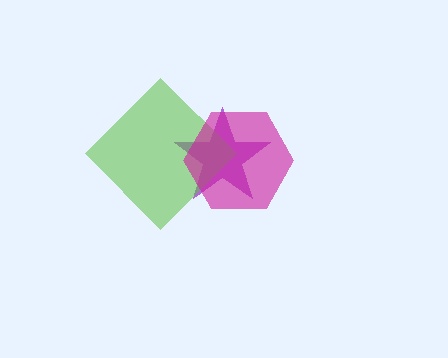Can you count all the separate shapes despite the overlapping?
Yes, there are 3 separate shapes.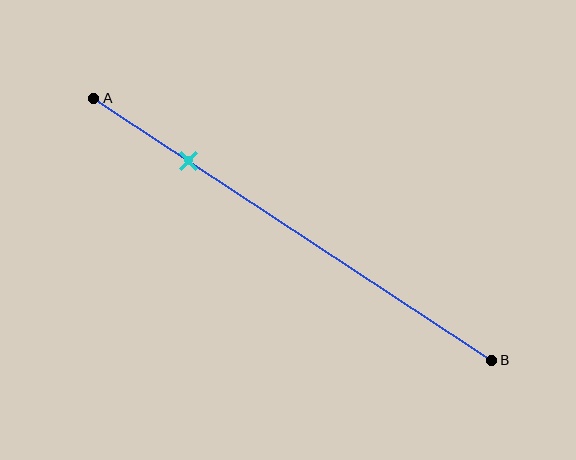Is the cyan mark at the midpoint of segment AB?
No, the mark is at about 25% from A, not at the 50% midpoint.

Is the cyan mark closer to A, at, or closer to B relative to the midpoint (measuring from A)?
The cyan mark is closer to point A than the midpoint of segment AB.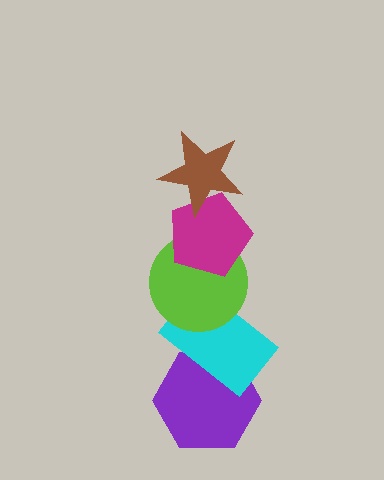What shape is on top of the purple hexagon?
The cyan rectangle is on top of the purple hexagon.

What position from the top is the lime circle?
The lime circle is 3rd from the top.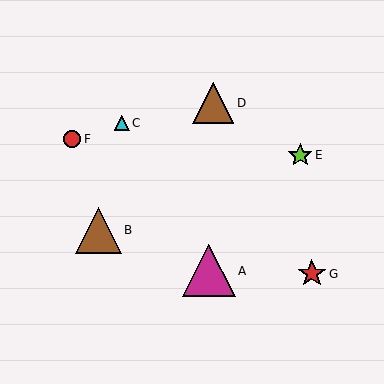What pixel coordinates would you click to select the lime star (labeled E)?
Click at (300, 155) to select the lime star E.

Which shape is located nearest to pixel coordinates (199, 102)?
The brown triangle (labeled D) at (213, 103) is nearest to that location.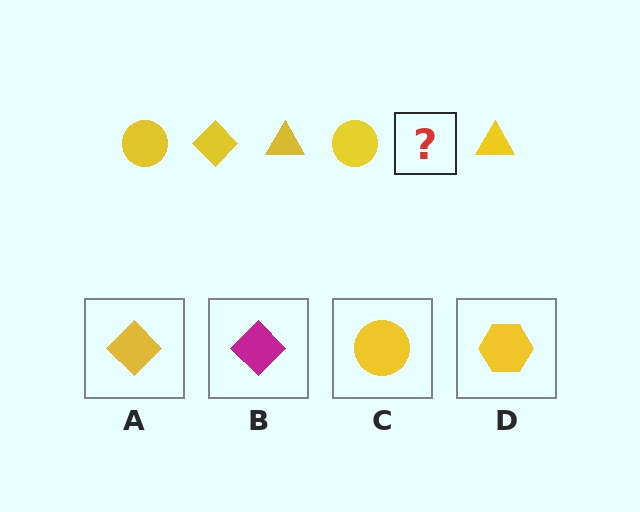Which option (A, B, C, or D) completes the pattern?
A.